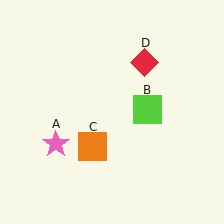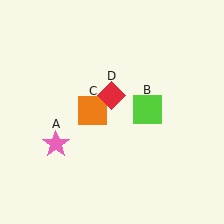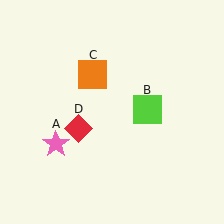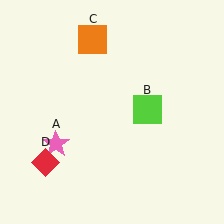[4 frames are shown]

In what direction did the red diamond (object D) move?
The red diamond (object D) moved down and to the left.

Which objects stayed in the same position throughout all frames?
Pink star (object A) and lime square (object B) remained stationary.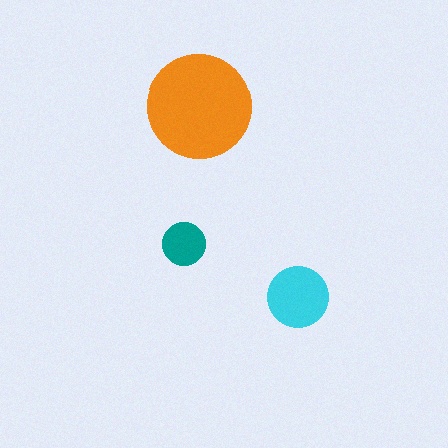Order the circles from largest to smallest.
the orange one, the cyan one, the teal one.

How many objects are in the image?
There are 3 objects in the image.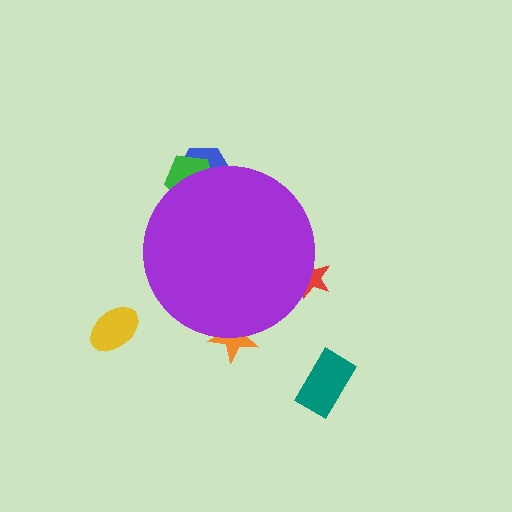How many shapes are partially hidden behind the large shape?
4 shapes are partially hidden.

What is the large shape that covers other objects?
A purple circle.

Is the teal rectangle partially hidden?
No, the teal rectangle is fully visible.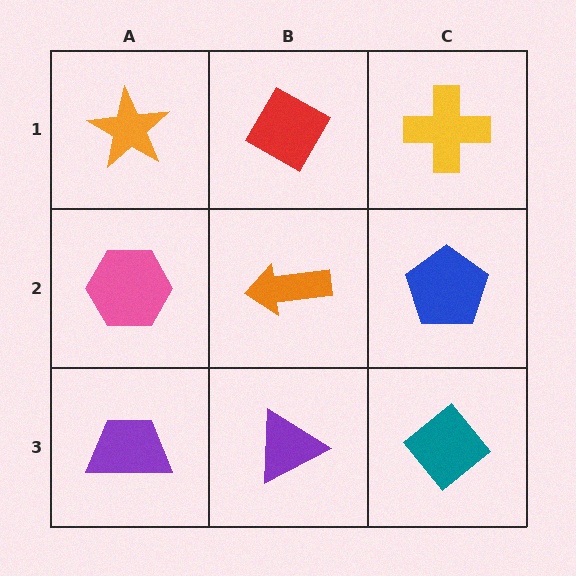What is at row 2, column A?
A pink hexagon.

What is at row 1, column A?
An orange star.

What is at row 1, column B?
A red diamond.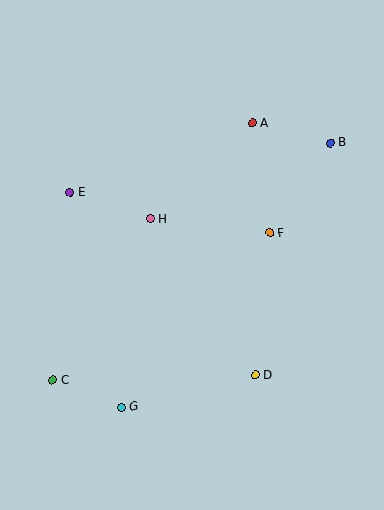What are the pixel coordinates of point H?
Point H is at (150, 219).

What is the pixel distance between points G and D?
The distance between G and D is 138 pixels.